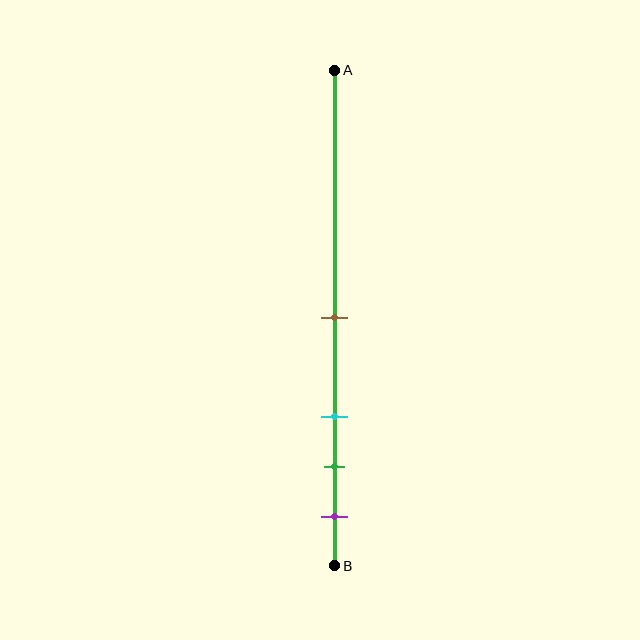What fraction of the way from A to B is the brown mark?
The brown mark is approximately 50% (0.5) of the way from A to B.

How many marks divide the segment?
There are 4 marks dividing the segment.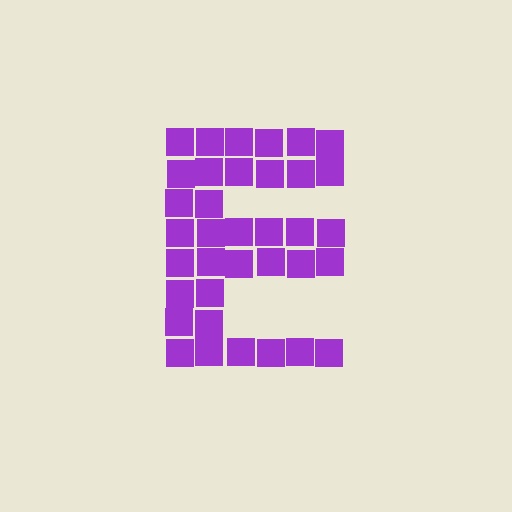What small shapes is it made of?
It is made of small squares.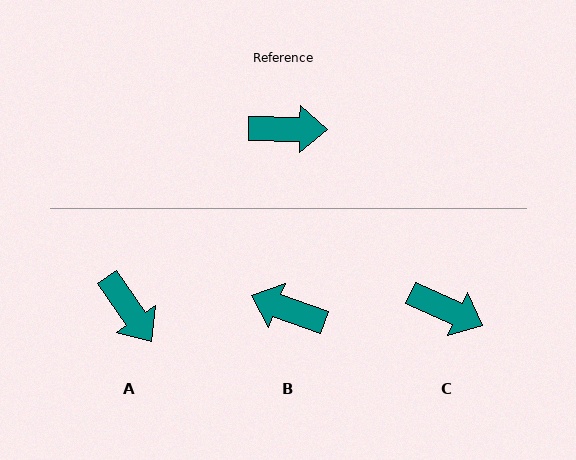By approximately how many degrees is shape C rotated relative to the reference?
Approximately 23 degrees clockwise.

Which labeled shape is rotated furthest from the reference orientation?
B, about 161 degrees away.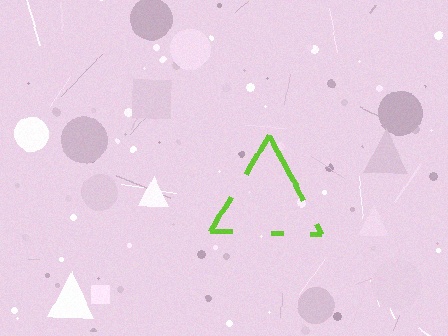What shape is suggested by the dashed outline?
The dashed outline suggests a triangle.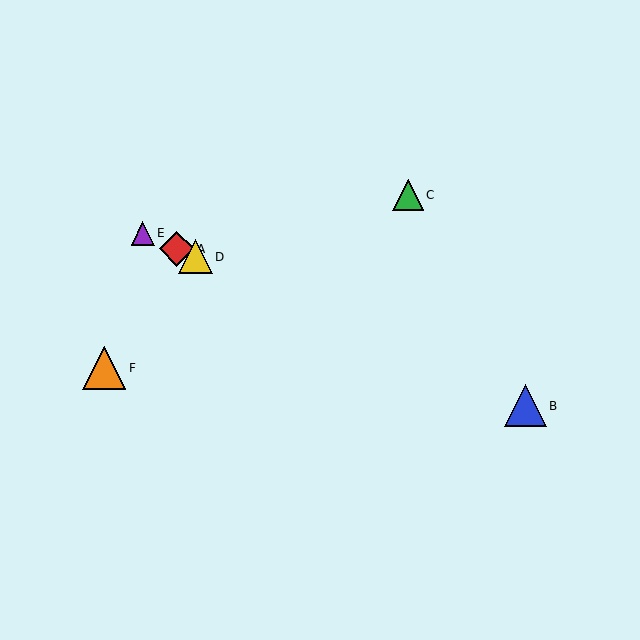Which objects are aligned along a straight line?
Objects A, B, D, E are aligned along a straight line.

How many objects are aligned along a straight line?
4 objects (A, B, D, E) are aligned along a straight line.